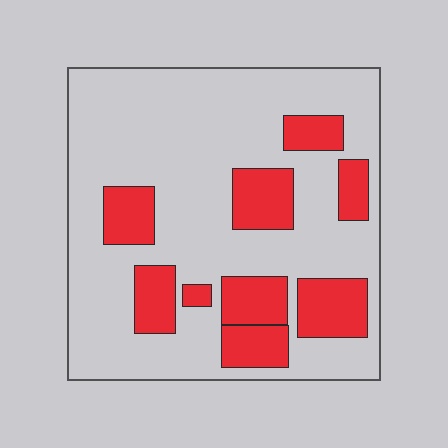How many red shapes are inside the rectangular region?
9.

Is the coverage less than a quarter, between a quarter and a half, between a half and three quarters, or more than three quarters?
Between a quarter and a half.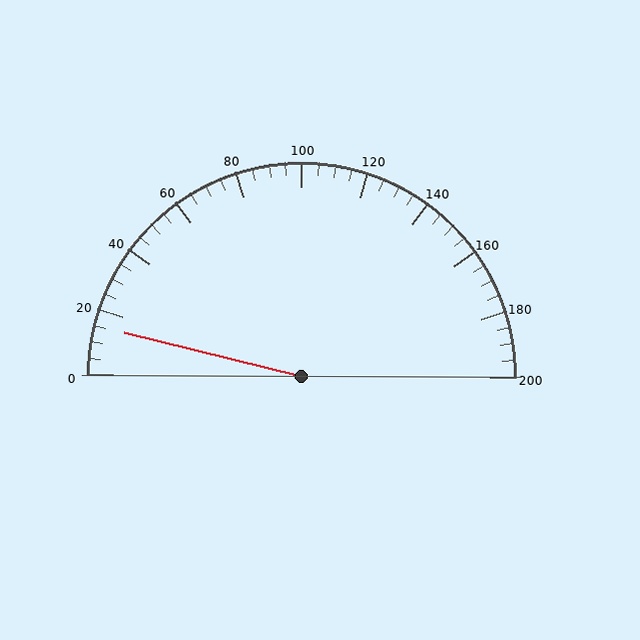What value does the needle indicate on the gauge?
The needle indicates approximately 15.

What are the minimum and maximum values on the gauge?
The gauge ranges from 0 to 200.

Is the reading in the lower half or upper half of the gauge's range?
The reading is in the lower half of the range (0 to 200).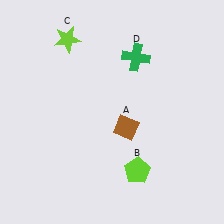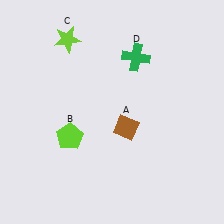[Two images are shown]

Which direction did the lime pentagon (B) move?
The lime pentagon (B) moved left.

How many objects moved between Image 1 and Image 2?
1 object moved between the two images.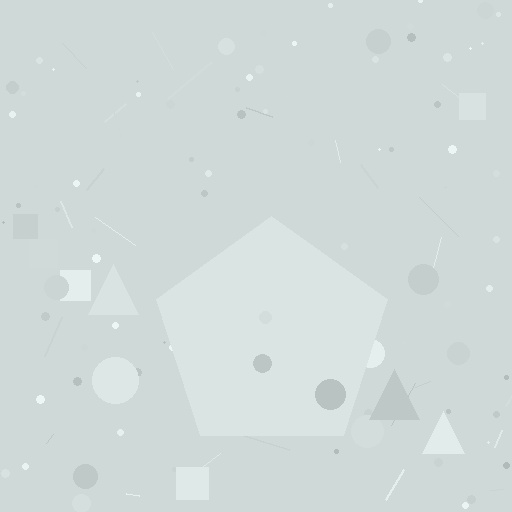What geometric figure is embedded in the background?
A pentagon is embedded in the background.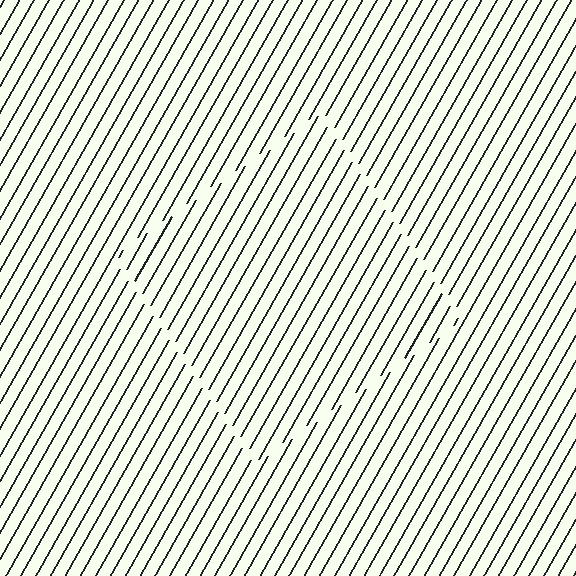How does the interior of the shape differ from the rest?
The interior of the shape contains the same grating, shifted by half a period — the contour is defined by the phase discontinuity where line-ends from the inner and outer gratings abut.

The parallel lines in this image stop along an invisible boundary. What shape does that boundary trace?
An illusory square. The interior of the shape contains the same grating, shifted by half a period — the contour is defined by the phase discontinuity where line-ends from the inner and outer gratings abut.